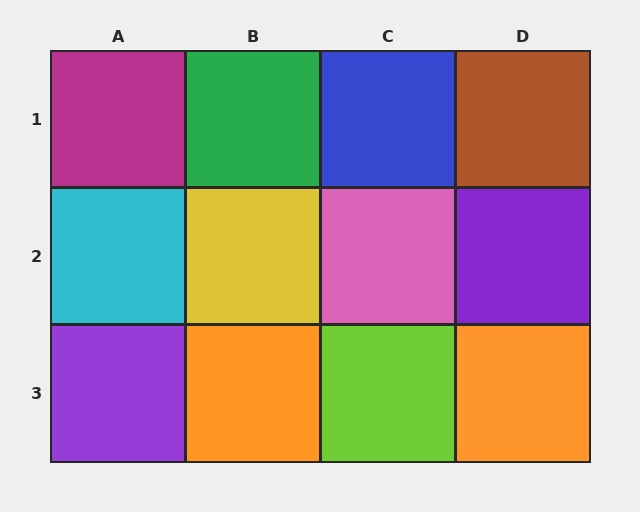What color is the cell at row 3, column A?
Purple.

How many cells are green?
1 cell is green.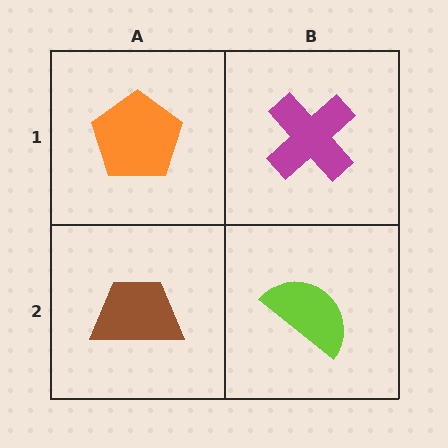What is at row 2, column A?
A brown trapezoid.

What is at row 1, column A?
An orange pentagon.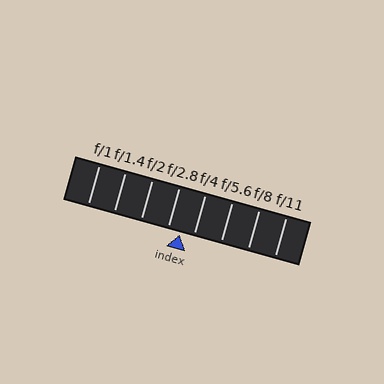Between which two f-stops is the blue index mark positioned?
The index mark is between f/2.8 and f/4.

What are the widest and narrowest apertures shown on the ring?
The widest aperture shown is f/1 and the narrowest is f/11.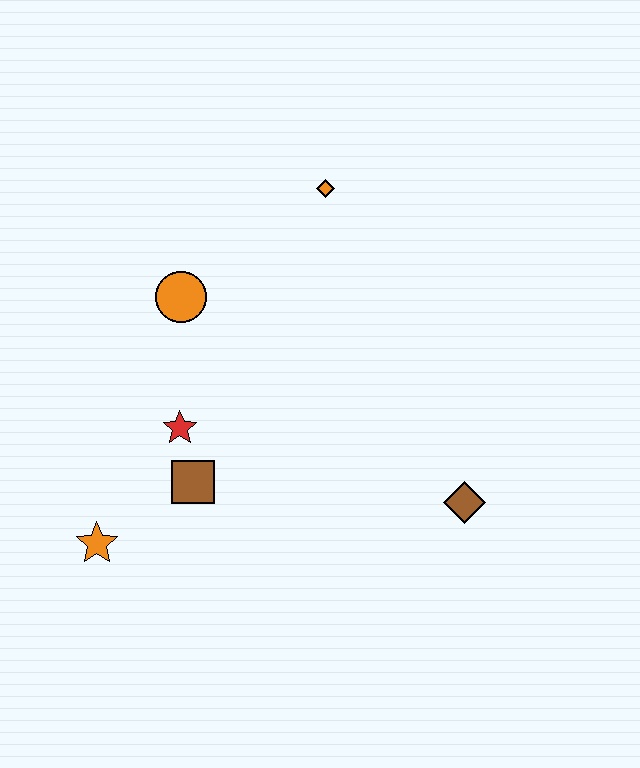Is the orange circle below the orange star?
No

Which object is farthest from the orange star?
The orange diamond is farthest from the orange star.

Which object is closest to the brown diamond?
The brown square is closest to the brown diamond.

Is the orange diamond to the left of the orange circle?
No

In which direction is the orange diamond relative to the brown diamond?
The orange diamond is above the brown diamond.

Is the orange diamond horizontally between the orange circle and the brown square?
No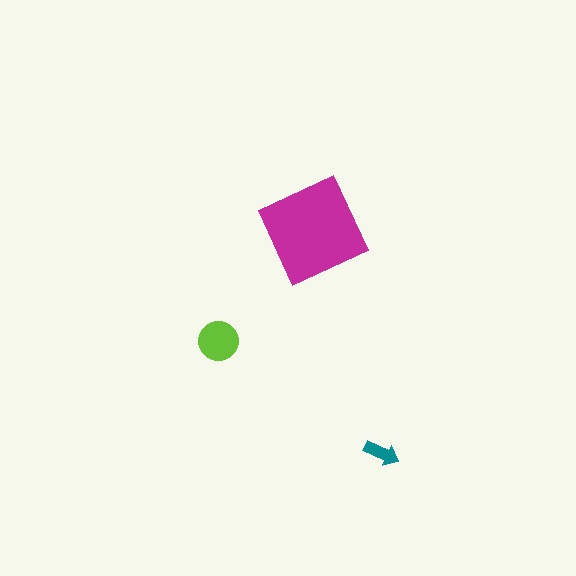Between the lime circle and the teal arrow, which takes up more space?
The lime circle.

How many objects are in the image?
There are 3 objects in the image.